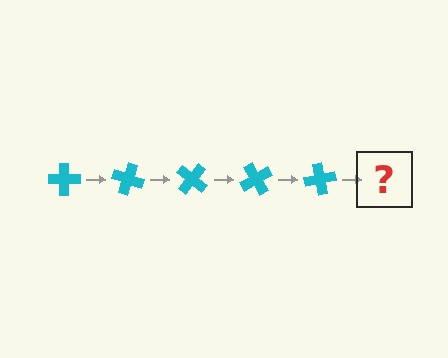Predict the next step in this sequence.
The next step is a cyan cross rotated 100 degrees.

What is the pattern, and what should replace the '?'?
The pattern is that the cross rotates 20 degrees each step. The '?' should be a cyan cross rotated 100 degrees.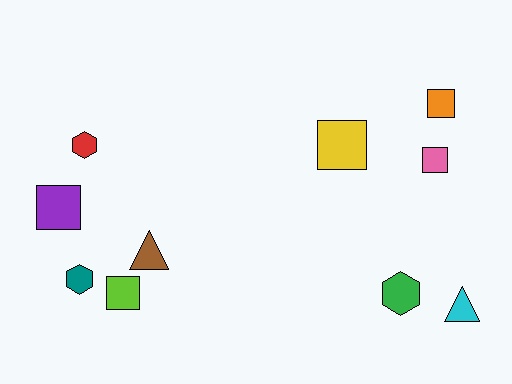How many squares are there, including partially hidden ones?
There are 5 squares.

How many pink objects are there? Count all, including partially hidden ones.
There is 1 pink object.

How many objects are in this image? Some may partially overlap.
There are 10 objects.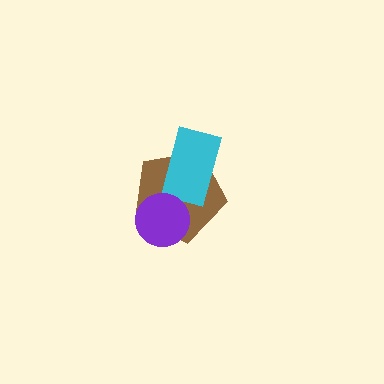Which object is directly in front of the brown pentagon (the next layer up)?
The cyan rectangle is directly in front of the brown pentagon.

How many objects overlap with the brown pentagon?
2 objects overlap with the brown pentagon.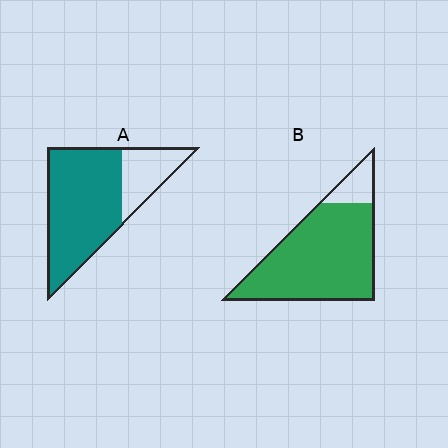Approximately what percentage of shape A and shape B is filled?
A is approximately 75% and B is approximately 85%.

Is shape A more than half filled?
Yes.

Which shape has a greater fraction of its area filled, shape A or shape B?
Shape B.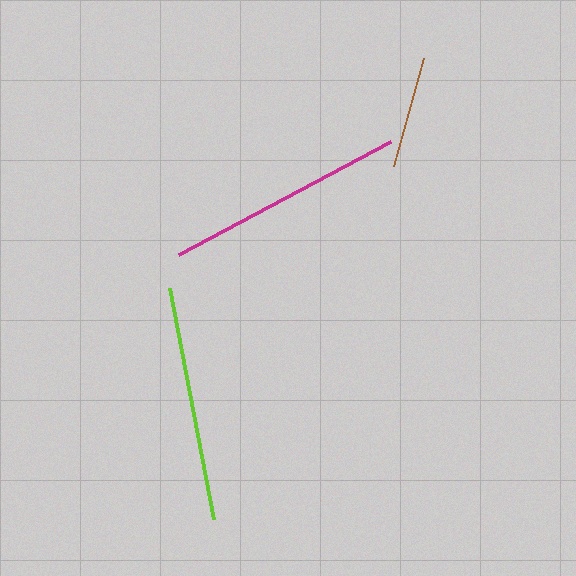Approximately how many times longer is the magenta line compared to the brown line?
The magenta line is approximately 2.1 times the length of the brown line.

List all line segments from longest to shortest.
From longest to shortest: magenta, lime, brown.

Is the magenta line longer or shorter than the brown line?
The magenta line is longer than the brown line.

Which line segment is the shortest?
The brown line is the shortest at approximately 112 pixels.